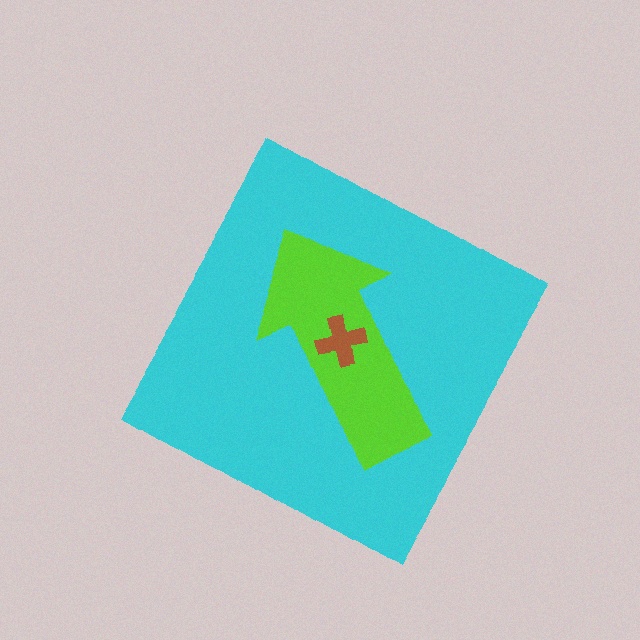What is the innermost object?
The brown cross.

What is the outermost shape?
The cyan diamond.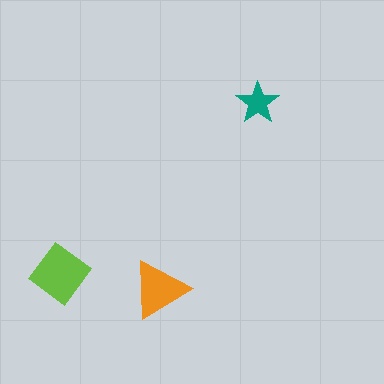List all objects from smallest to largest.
The teal star, the orange triangle, the lime diamond.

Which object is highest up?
The teal star is topmost.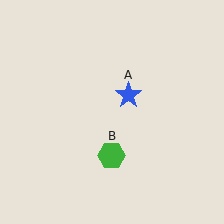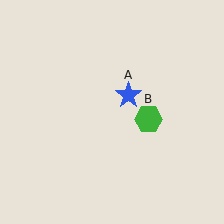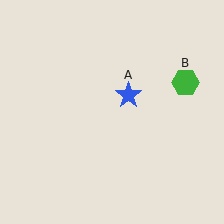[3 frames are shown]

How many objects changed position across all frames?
1 object changed position: green hexagon (object B).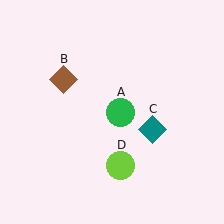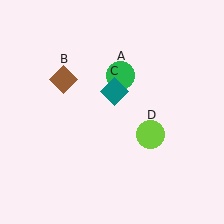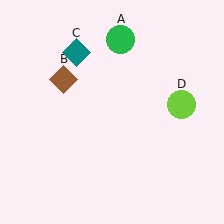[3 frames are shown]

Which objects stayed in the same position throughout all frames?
Brown diamond (object B) remained stationary.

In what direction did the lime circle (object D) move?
The lime circle (object D) moved up and to the right.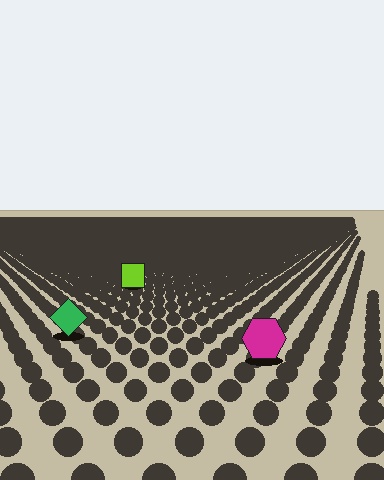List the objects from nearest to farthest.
From nearest to farthest: the magenta hexagon, the green diamond, the lime square.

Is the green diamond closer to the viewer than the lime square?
Yes. The green diamond is closer — you can tell from the texture gradient: the ground texture is coarser near it.